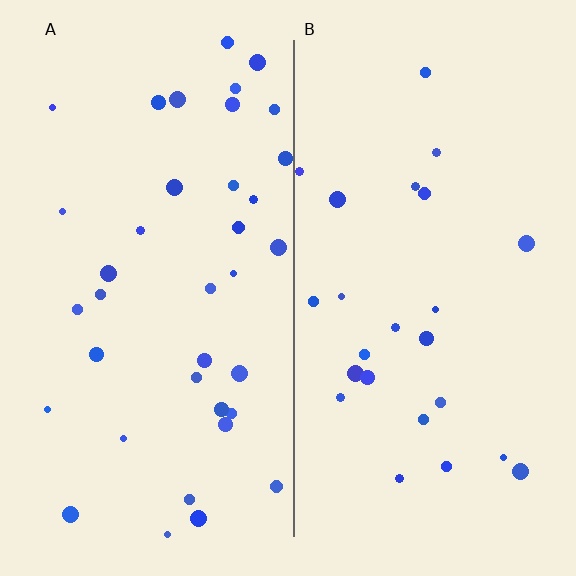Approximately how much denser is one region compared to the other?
Approximately 1.5× — region A over region B.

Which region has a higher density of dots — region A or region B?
A (the left).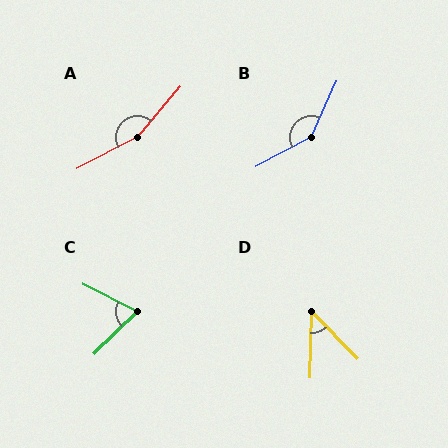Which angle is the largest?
A, at approximately 158 degrees.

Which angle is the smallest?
D, at approximately 46 degrees.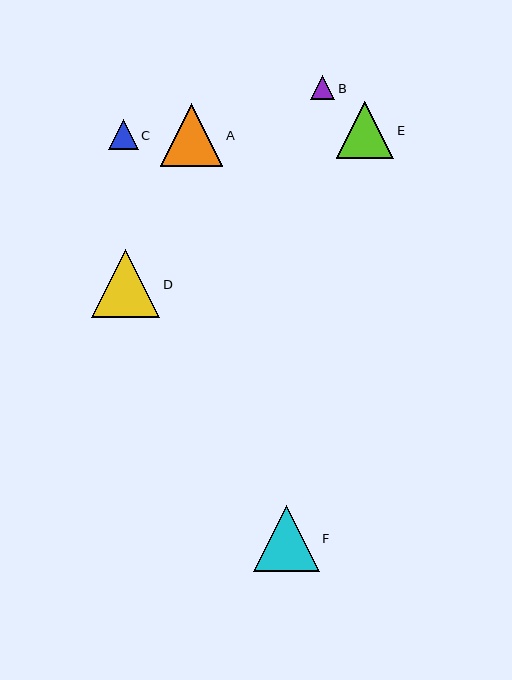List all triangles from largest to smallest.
From largest to smallest: D, F, A, E, C, B.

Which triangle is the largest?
Triangle D is the largest with a size of approximately 68 pixels.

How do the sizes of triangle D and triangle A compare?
Triangle D and triangle A are approximately the same size.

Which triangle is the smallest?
Triangle B is the smallest with a size of approximately 24 pixels.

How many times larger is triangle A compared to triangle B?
Triangle A is approximately 2.6 times the size of triangle B.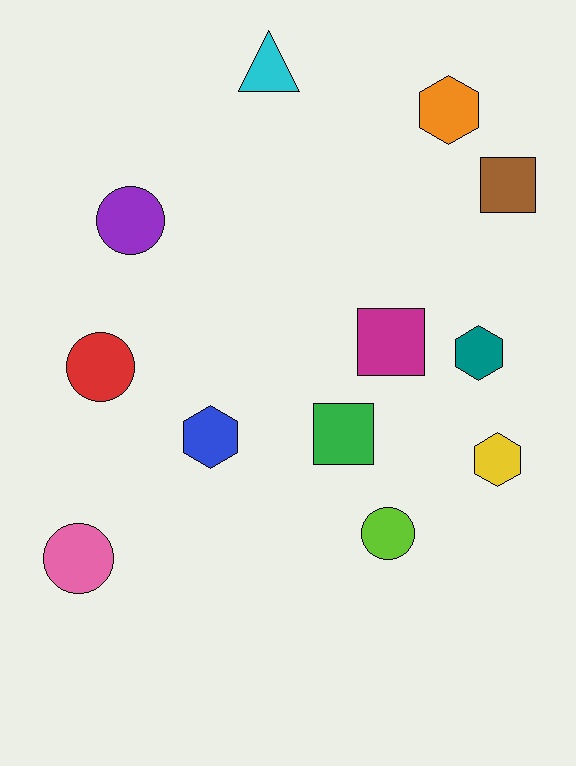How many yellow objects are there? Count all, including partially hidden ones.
There is 1 yellow object.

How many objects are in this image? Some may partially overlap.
There are 12 objects.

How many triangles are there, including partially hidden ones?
There is 1 triangle.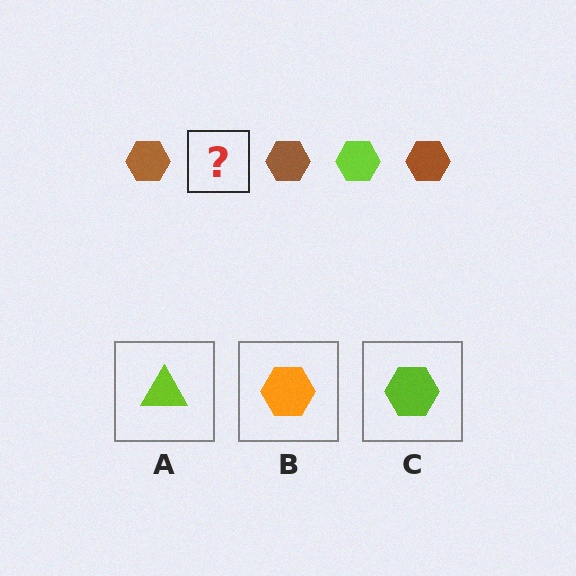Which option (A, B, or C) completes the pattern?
C.